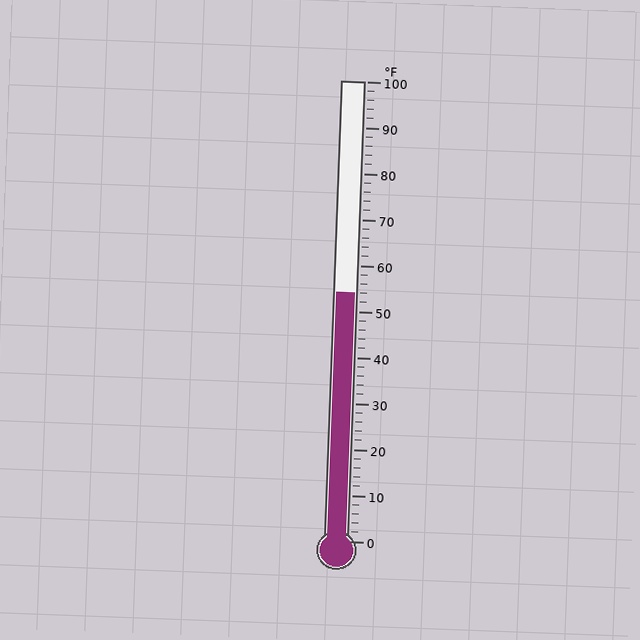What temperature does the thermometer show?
The thermometer shows approximately 54°F.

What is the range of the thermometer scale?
The thermometer scale ranges from 0°F to 100°F.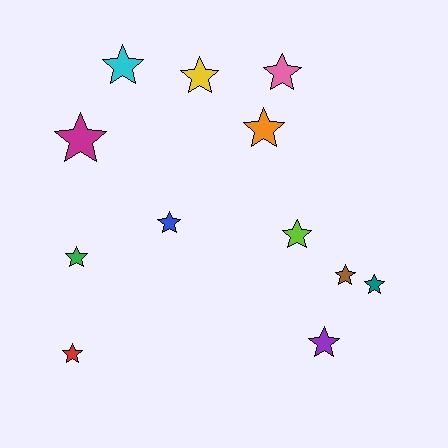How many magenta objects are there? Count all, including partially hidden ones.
There is 1 magenta object.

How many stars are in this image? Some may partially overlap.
There are 12 stars.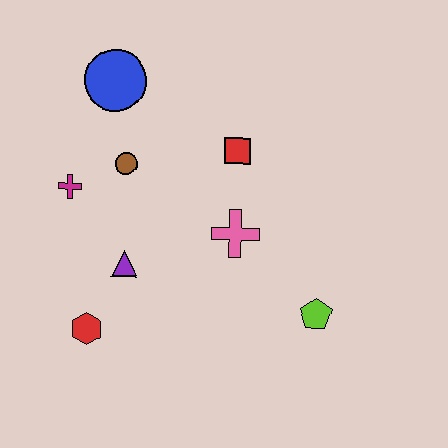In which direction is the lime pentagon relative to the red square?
The lime pentagon is below the red square.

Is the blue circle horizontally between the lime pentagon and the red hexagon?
Yes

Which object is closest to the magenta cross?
The brown circle is closest to the magenta cross.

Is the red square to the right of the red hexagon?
Yes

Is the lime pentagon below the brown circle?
Yes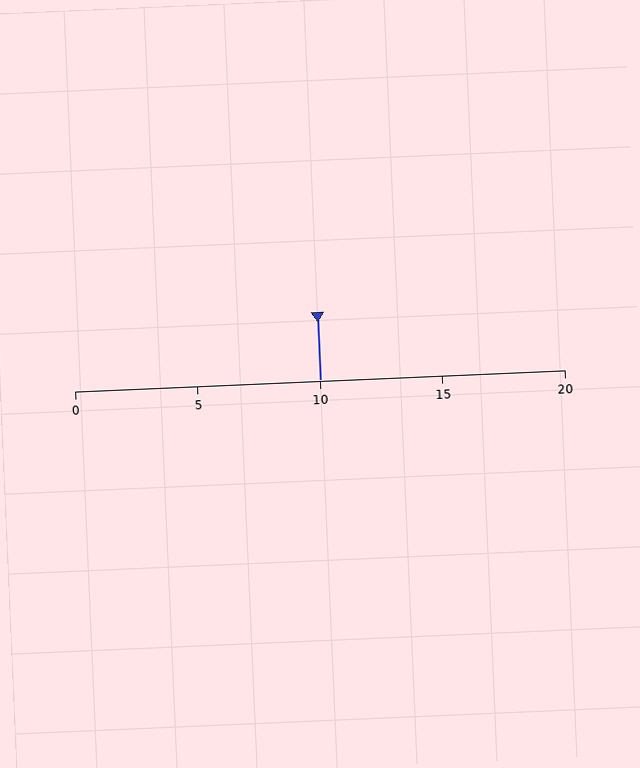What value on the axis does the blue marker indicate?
The marker indicates approximately 10.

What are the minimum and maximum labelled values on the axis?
The axis runs from 0 to 20.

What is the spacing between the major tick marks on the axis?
The major ticks are spaced 5 apart.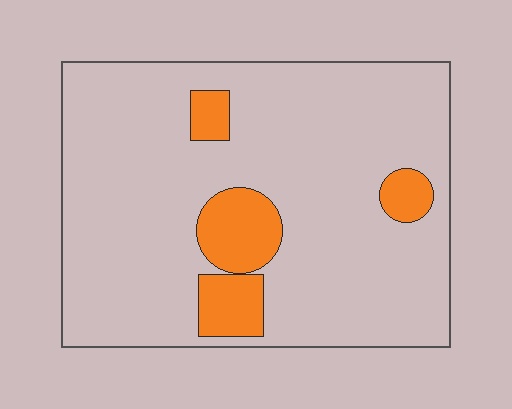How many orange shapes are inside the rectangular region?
4.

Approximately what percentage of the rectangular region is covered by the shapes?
Approximately 15%.